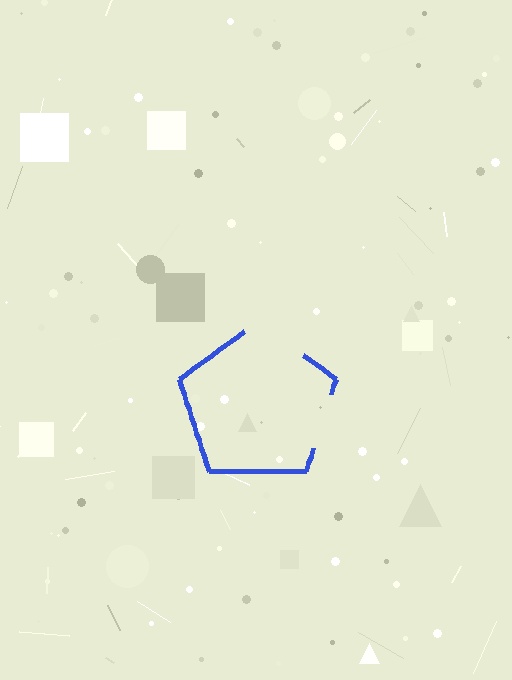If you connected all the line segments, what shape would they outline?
They would outline a pentagon.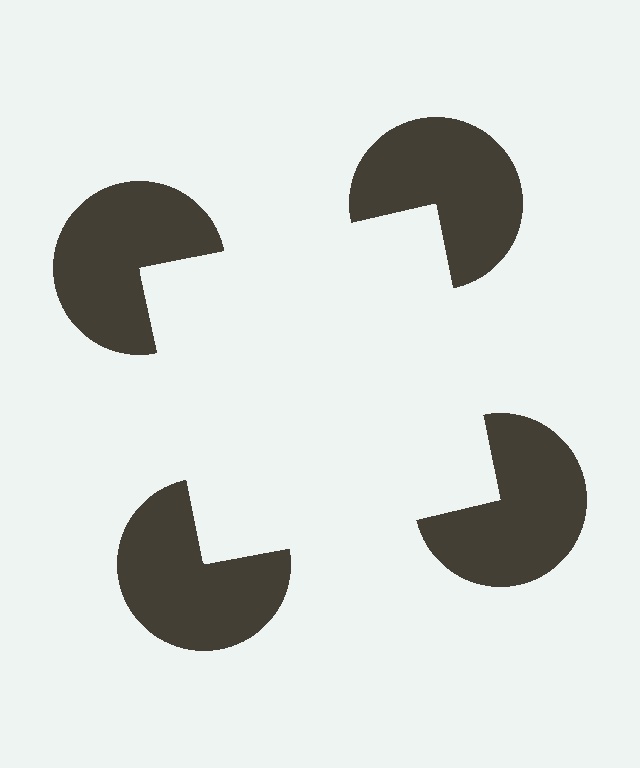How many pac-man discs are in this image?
There are 4 — one at each vertex of the illusory square.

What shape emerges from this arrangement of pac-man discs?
An illusory square — its edges are inferred from the aligned wedge cuts in the pac-man discs, not physically drawn.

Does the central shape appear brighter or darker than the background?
It typically appears slightly brighter than the background, even though no actual brightness change is drawn.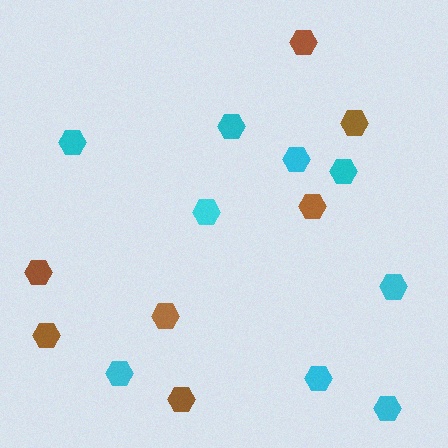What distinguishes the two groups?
There are 2 groups: one group of brown hexagons (7) and one group of cyan hexagons (9).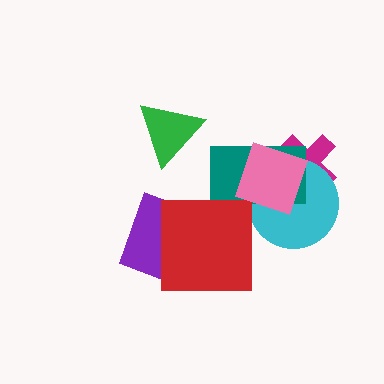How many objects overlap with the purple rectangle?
1 object overlaps with the purple rectangle.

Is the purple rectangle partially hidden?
Yes, it is partially covered by another shape.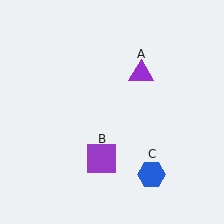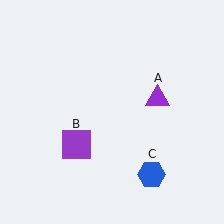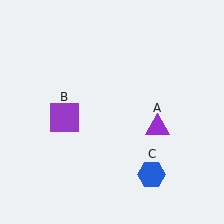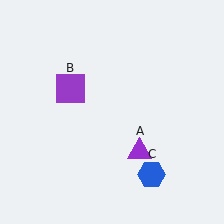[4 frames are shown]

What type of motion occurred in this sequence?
The purple triangle (object A), purple square (object B) rotated clockwise around the center of the scene.